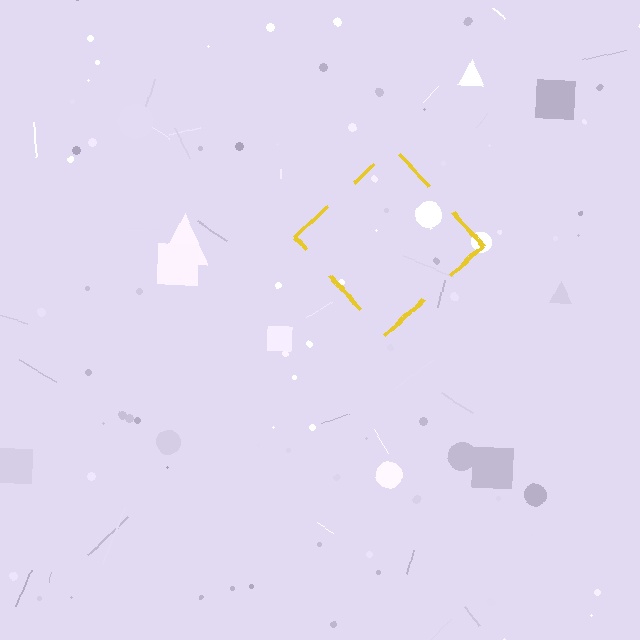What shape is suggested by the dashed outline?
The dashed outline suggests a diamond.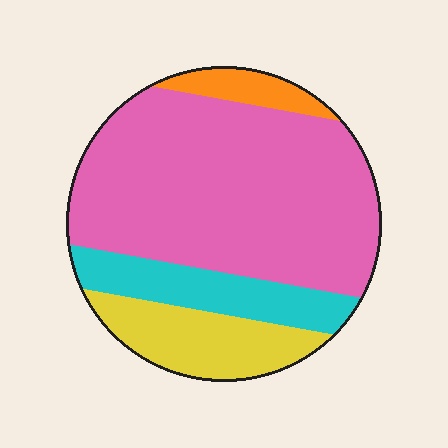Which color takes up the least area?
Orange, at roughly 5%.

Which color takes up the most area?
Pink, at roughly 65%.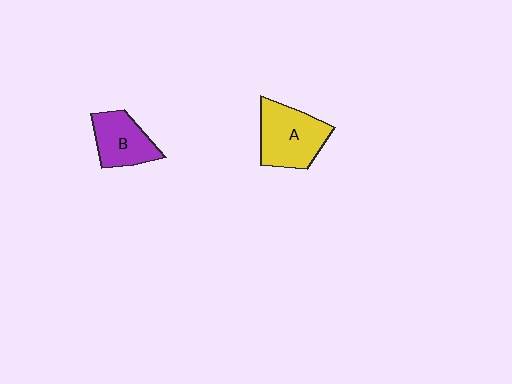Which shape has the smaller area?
Shape B (purple).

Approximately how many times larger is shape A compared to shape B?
Approximately 1.3 times.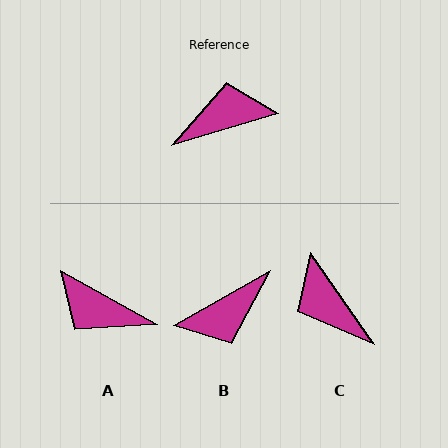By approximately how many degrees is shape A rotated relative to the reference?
Approximately 134 degrees counter-clockwise.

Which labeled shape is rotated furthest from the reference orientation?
B, about 168 degrees away.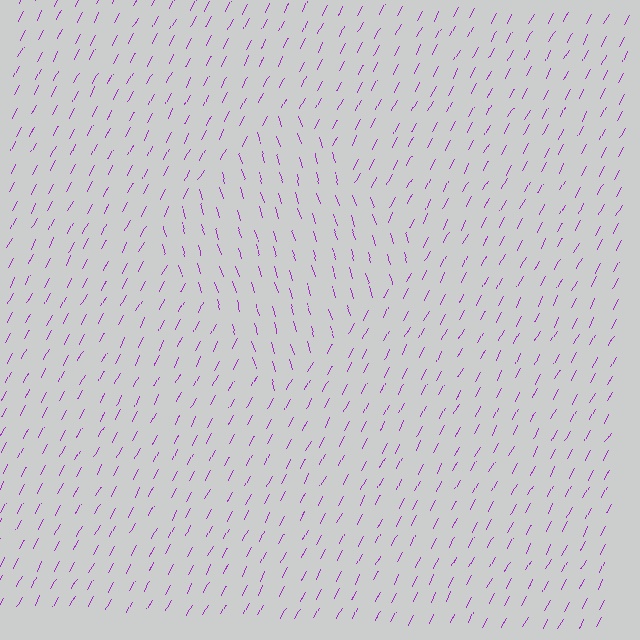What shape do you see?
I see a diamond.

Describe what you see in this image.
The image is filled with small purple line segments. A diamond region in the image has lines oriented differently from the surrounding lines, creating a visible texture boundary.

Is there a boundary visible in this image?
Yes, there is a texture boundary formed by a change in line orientation.